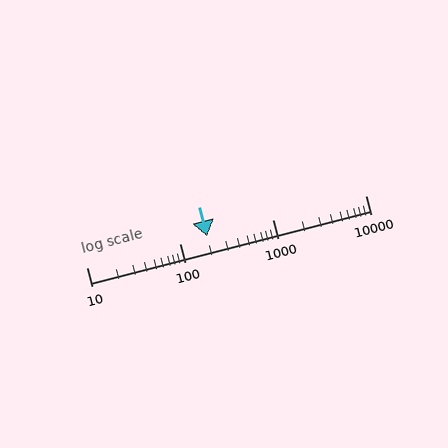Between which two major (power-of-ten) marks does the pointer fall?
The pointer is between 100 and 1000.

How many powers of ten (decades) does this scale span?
The scale spans 3 decades, from 10 to 10000.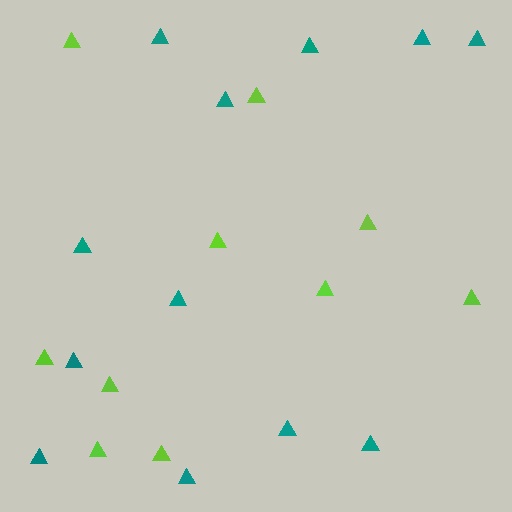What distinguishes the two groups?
There are 2 groups: one group of lime triangles (10) and one group of teal triangles (12).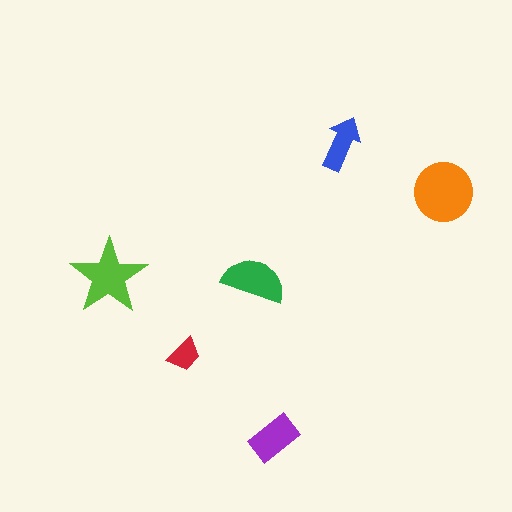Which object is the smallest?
The red trapezoid.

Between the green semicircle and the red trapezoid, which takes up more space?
The green semicircle.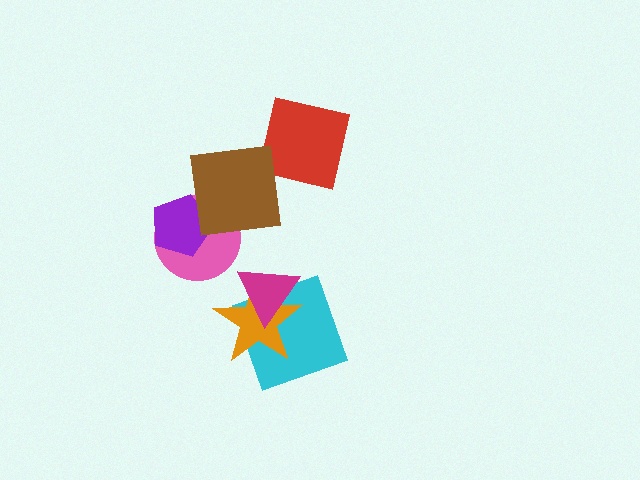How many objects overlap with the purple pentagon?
2 objects overlap with the purple pentagon.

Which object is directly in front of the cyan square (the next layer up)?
The orange star is directly in front of the cyan square.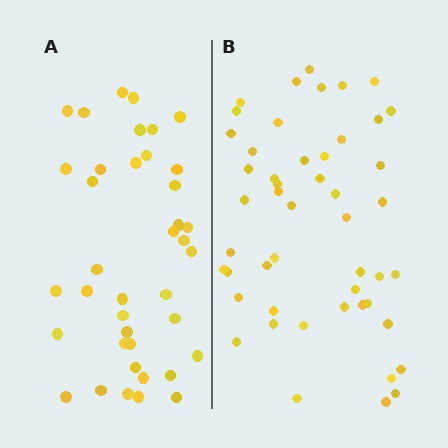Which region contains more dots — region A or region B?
Region B (the right region) has more dots.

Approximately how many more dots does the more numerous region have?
Region B has roughly 10 or so more dots than region A.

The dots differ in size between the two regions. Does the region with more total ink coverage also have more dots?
No. Region A has more total ink coverage because its dots are larger, but region B actually contains more individual dots. Total area can be misleading — the number of items is what matters here.